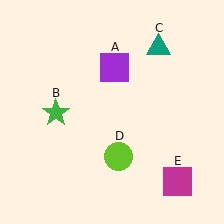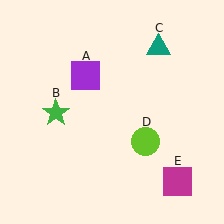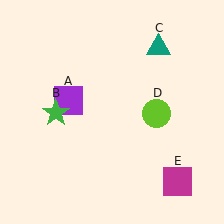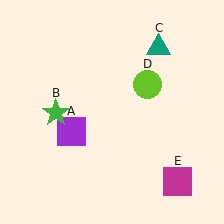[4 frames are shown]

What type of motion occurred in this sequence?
The purple square (object A), lime circle (object D) rotated counterclockwise around the center of the scene.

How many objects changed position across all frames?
2 objects changed position: purple square (object A), lime circle (object D).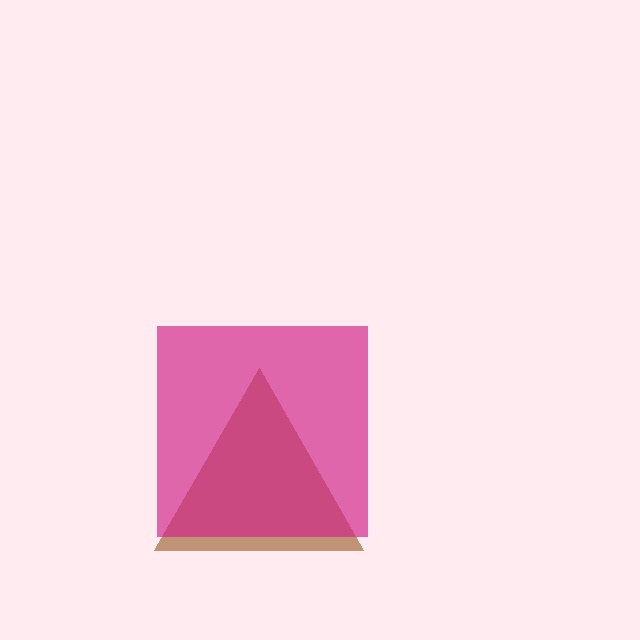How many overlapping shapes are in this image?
There are 2 overlapping shapes in the image.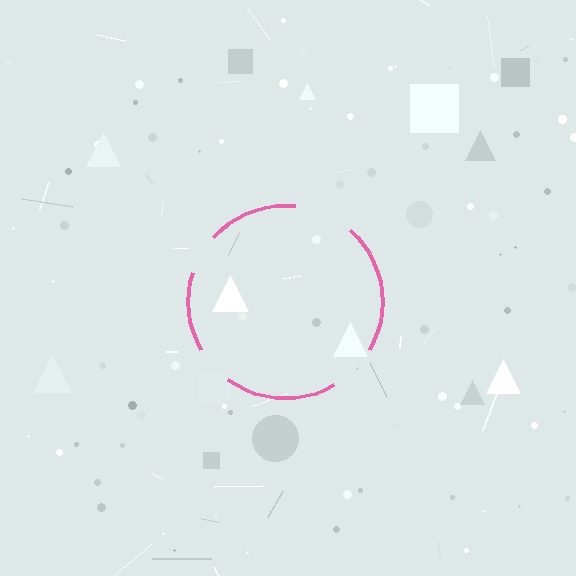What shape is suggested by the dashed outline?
The dashed outline suggests a circle.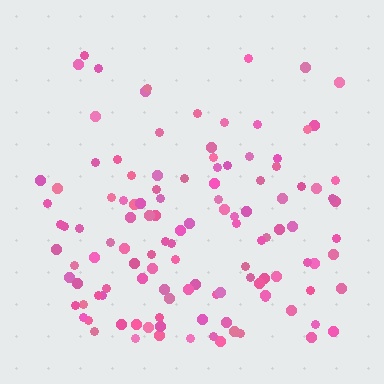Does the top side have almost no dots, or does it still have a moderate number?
Still a moderate number, just noticeably fewer than the bottom.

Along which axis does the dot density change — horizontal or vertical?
Vertical.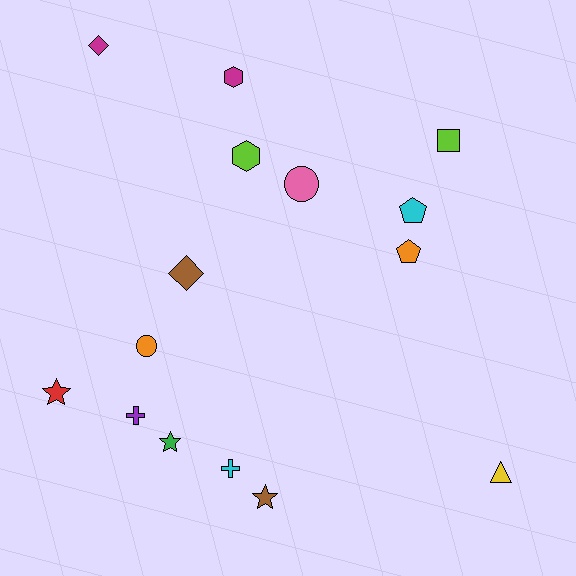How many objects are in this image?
There are 15 objects.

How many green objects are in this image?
There is 1 green object.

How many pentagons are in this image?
There are 2 pentagons.